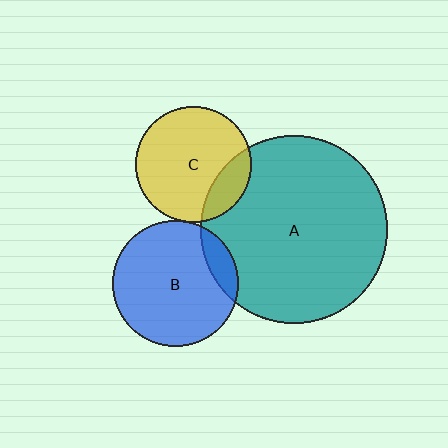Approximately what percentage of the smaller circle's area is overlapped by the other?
Approximately 20%.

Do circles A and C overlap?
Yes.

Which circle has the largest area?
Circle A (teal).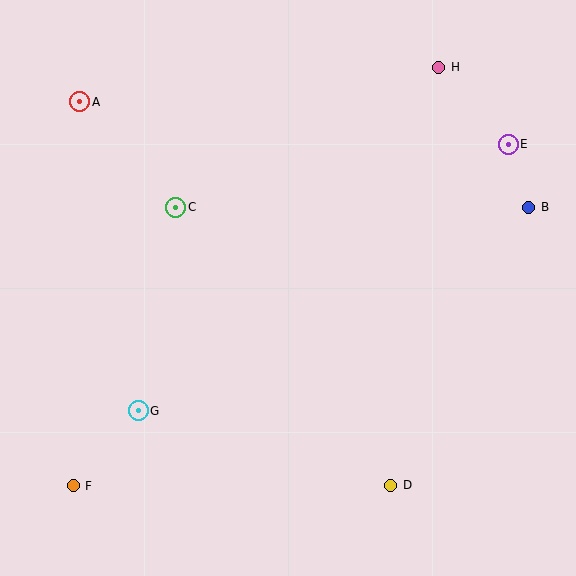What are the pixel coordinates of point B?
Point B is at (529, 207).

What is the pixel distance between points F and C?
The distance between F and C is 297 pixels.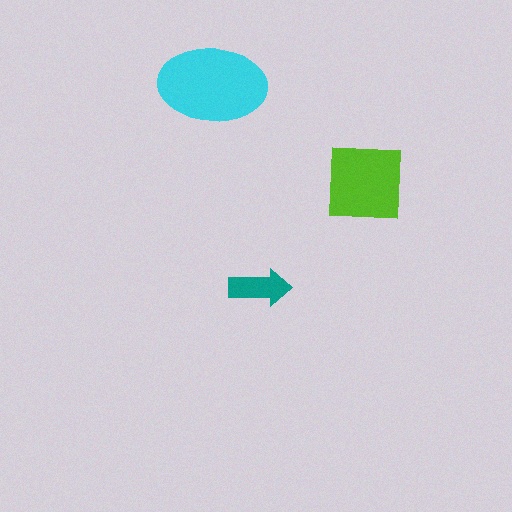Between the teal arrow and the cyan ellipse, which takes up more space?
The cyan ellipse.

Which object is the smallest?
The teal arrow.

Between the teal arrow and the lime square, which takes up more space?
The lime square.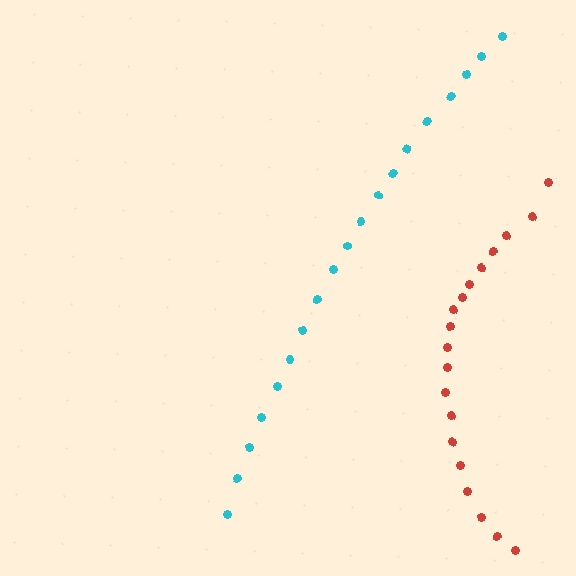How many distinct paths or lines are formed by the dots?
There are 2 distinct paths.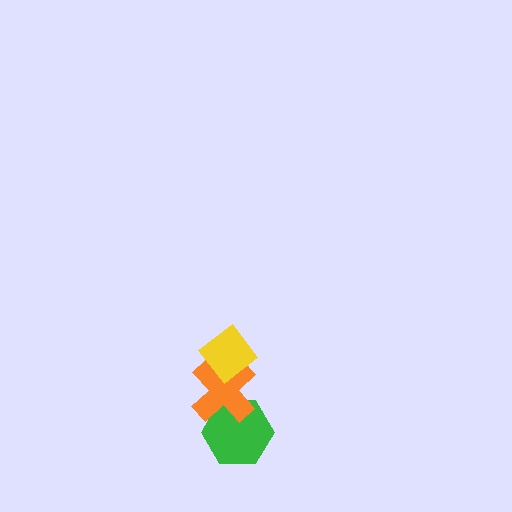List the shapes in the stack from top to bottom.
From top to bottom: the yellow diamond, the orange cross, the green hexagon.